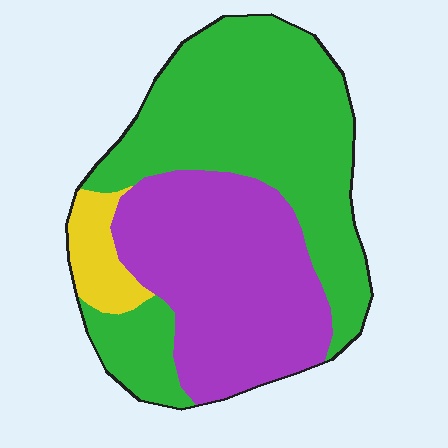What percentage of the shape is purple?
Purple takes up about two fifths (2/5) of the shape.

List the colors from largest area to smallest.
From largest to smallest: green, purple, yellow.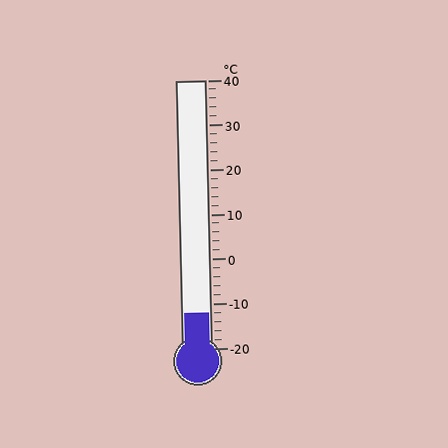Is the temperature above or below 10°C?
The temperature is below 10°C.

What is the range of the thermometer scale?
The thermometer scale ranges from -20°C to 40°C.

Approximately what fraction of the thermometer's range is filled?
The thermometer is filled to approximately 15% of its range.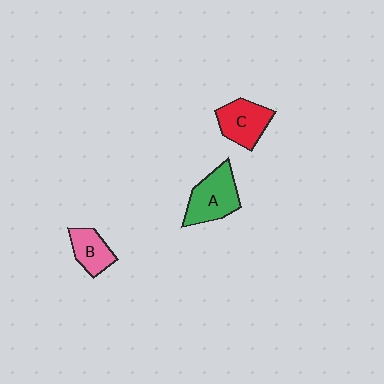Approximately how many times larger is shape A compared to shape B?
Approximately 1.5 times.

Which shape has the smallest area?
Shape B (pink).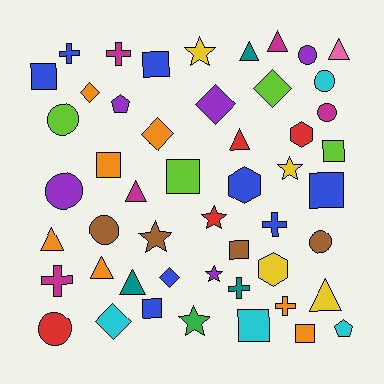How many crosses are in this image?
There are 6 crosses.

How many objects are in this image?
There are 50 objects.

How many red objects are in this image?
There are 4 red objects.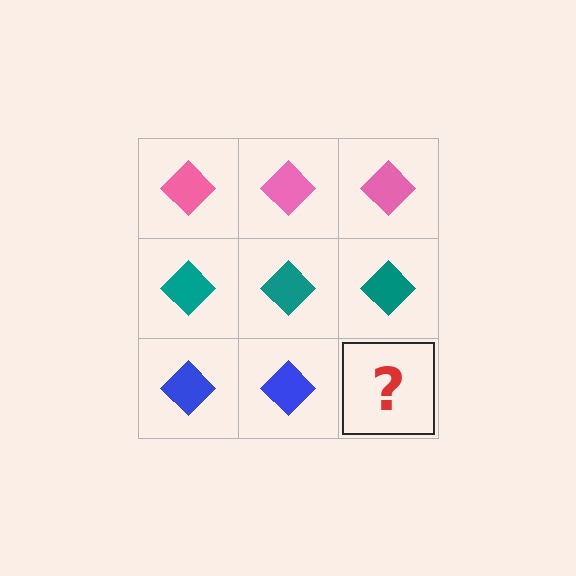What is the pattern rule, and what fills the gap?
The rule is that each row has a consistent color. The gap should be filled with a blue diamond.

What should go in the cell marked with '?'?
The missing cell should contain a blue diamond.